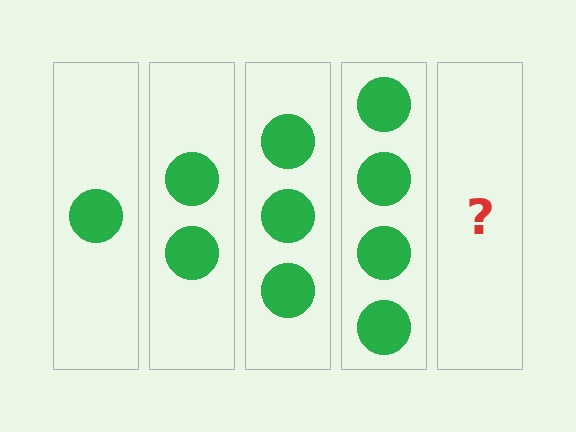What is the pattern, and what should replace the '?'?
The pattern is that each step adds one more circle. The '?' should be 5 circles.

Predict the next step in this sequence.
The next step is 5 circles.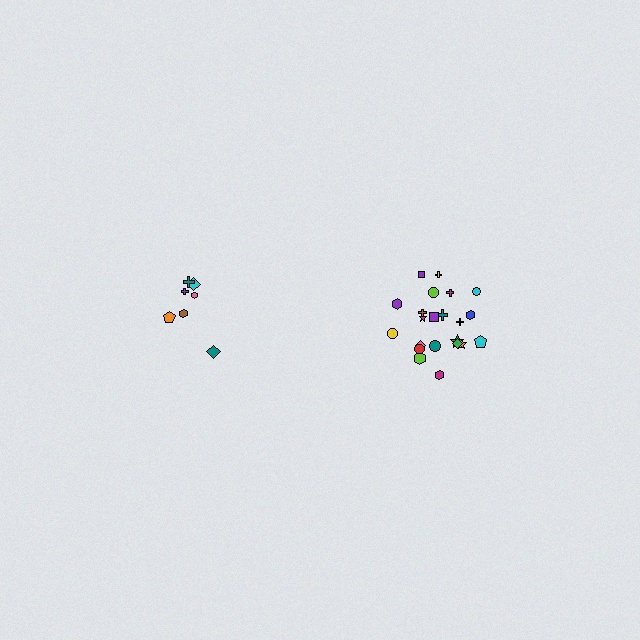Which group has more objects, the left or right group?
The right group.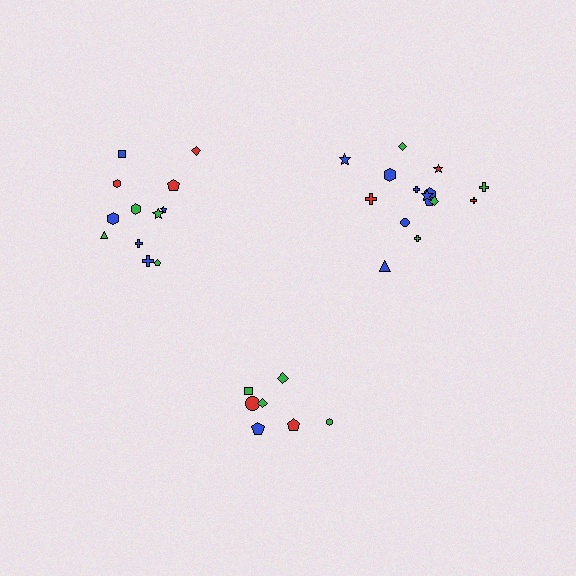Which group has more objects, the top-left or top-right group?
The top-right group.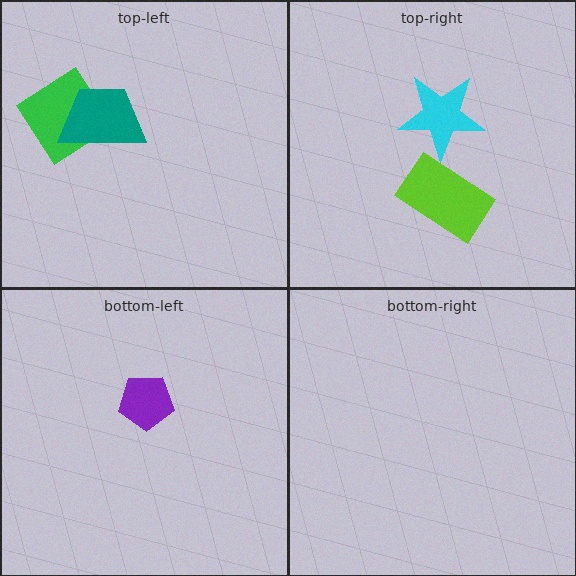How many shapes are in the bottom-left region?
1.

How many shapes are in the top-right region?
2.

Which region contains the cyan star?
The top-right region.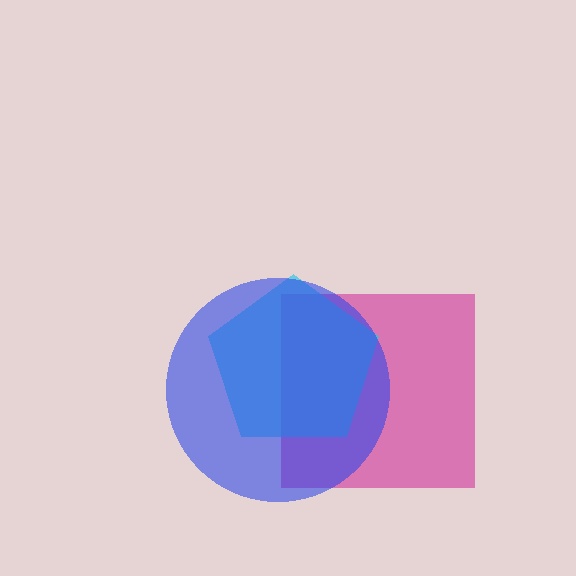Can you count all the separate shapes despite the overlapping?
Yes, there are 3 separate shapes.